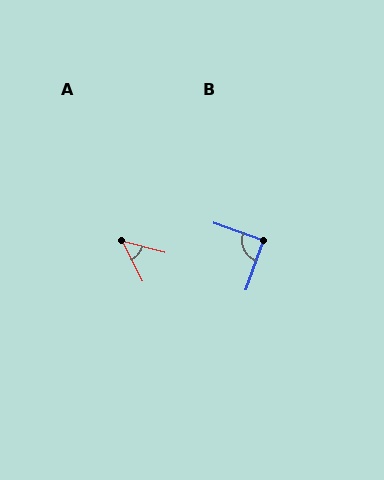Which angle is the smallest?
A, at approximately 48 degrees.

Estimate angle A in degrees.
Approximately 48 degrees.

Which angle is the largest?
B, at approximately 90 degrees.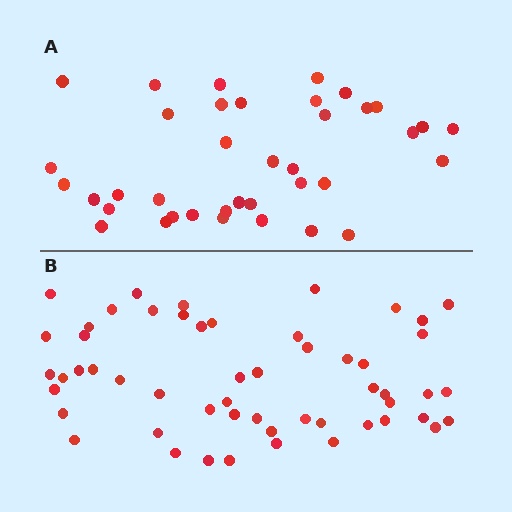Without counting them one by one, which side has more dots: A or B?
Region B (the bottom region) has more dots.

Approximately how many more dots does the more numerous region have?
Region B has approximately 15 more dots than region A.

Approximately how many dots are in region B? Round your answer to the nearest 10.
About 50 dots. (The exact count is 54, which rounds to 50.)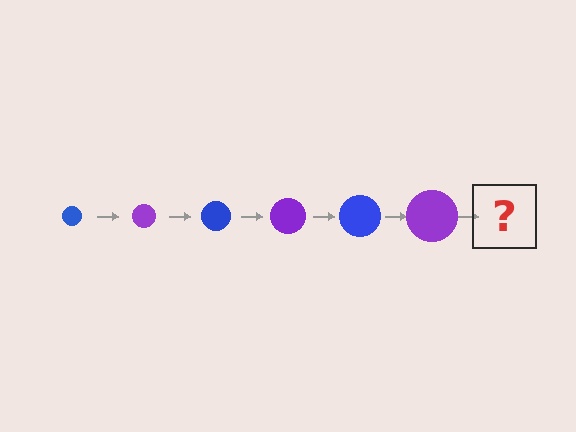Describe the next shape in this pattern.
It should be a blue circle, larger than the previous one.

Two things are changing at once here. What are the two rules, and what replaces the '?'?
The two rules are that the circle grows larger each step and the color cycles through blue and purple. The '?' should be a blue circle, larger than the previous one.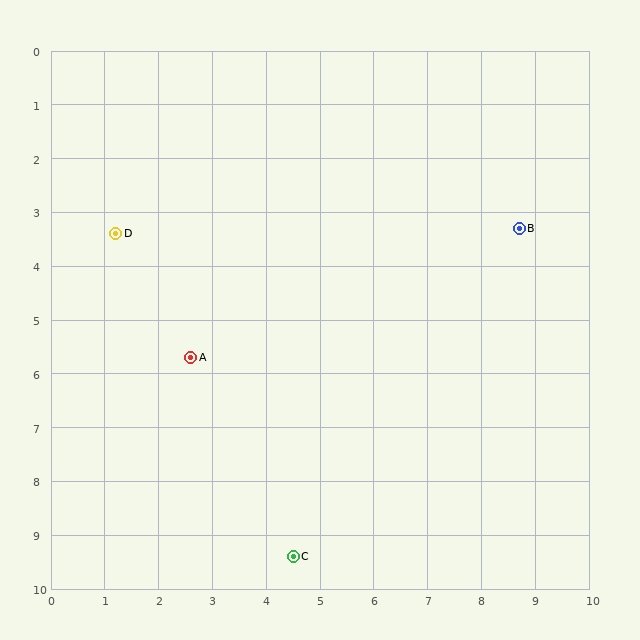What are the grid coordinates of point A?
Point A is at approximately (2.6, 5.7).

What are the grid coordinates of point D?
Point D is at approximately (1.2, 3.4).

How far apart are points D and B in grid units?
Points D and B are about 7.5 grid units apart.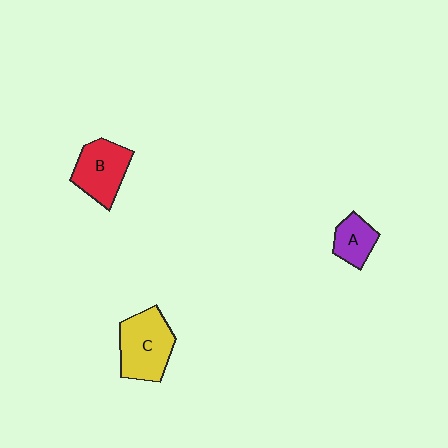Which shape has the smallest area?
Shape A (purple).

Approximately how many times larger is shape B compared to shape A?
Approximately 1.6 times.